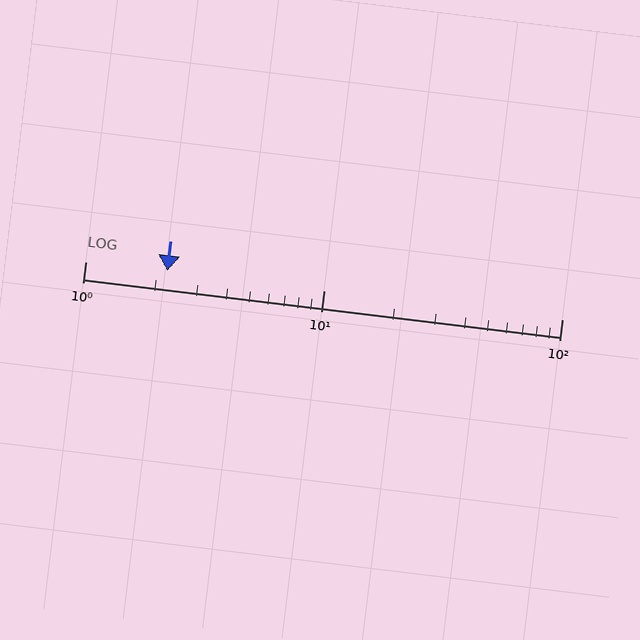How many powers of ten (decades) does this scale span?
The scale spans 2 decades, from 1 to 100.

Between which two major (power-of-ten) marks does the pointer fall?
The pointer is between 1 and 10.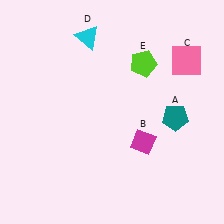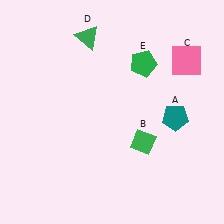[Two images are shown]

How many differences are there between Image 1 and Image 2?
There are 3 differences between the two images.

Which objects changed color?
B changed from magenta to green. D changed from cyan to green. E changed from lime to green.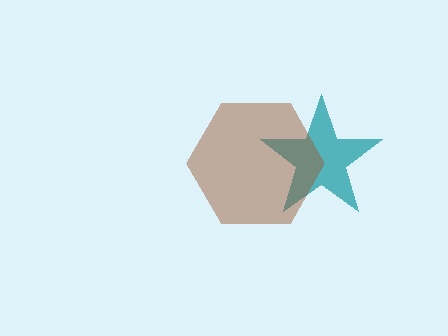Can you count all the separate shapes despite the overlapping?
Yes, there are 2 separate shapes.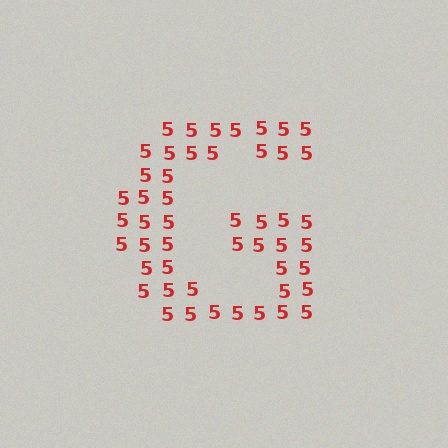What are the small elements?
The small elements are digit 5's.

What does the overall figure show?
The overall figure shows the letter G.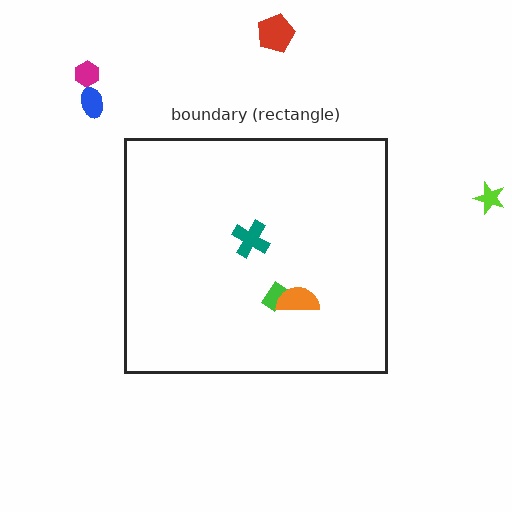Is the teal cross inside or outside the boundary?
Inside.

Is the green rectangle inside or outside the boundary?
Inside.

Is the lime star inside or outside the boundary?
Outside.